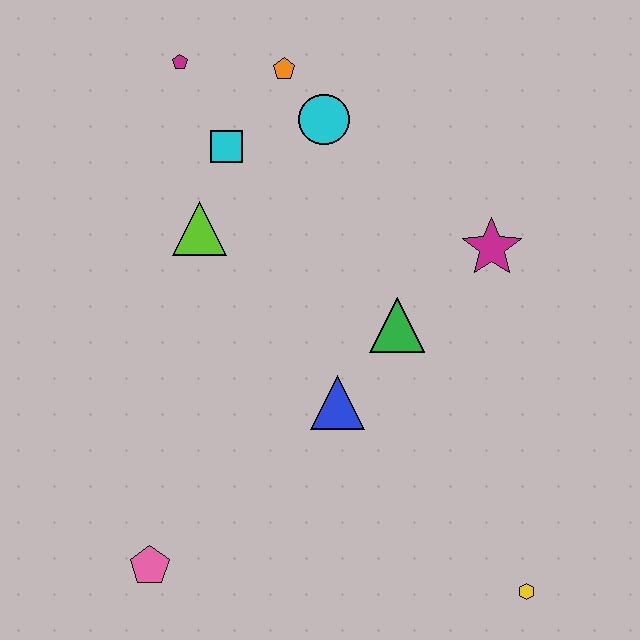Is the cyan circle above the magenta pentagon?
No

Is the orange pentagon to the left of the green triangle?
Yes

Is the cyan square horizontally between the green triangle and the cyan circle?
No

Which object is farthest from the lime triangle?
The yellow hexagon is farthest from the lime triangle.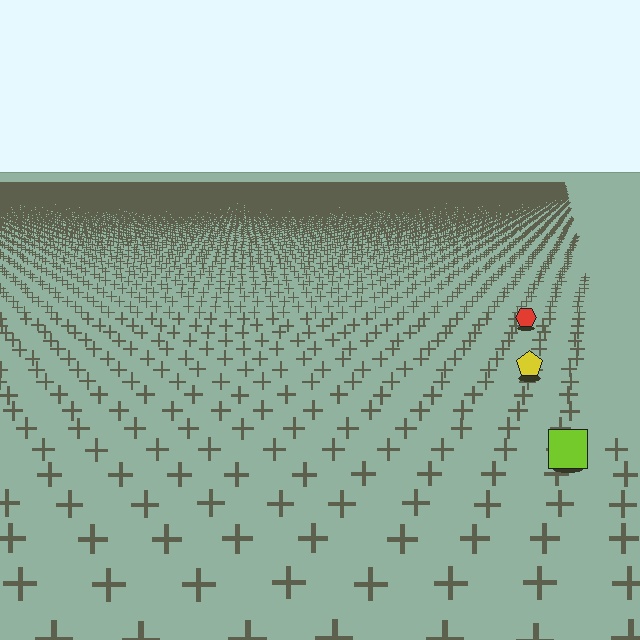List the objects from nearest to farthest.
From nearest to farthest: the lime square, the yellow pentagon, the red hexagon.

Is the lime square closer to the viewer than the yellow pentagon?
Yes. The lime square is closer — you can tell from the texture gradient: the ground texture is coarser near it.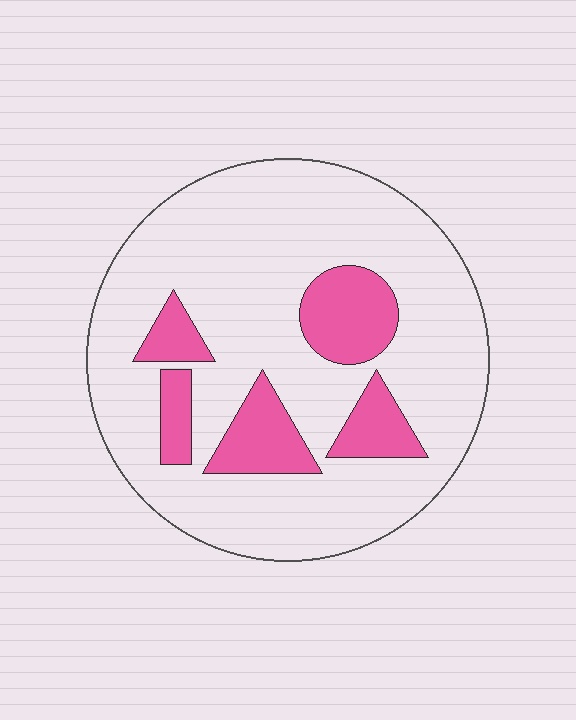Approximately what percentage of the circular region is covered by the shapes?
Approximately 20%.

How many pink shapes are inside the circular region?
5.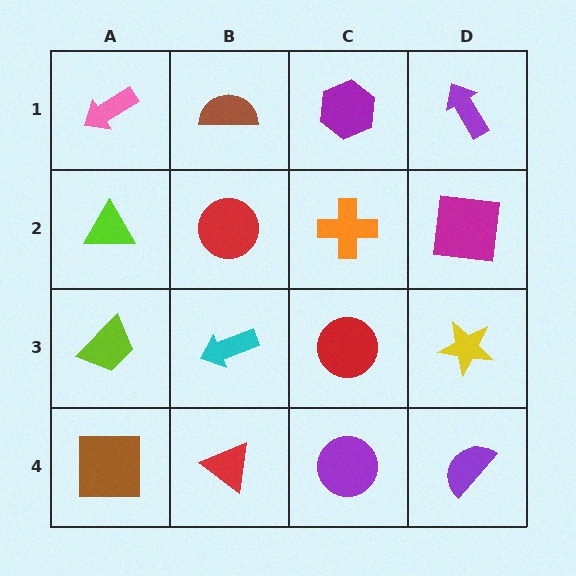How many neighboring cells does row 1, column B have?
3.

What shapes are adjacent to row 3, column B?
A red circle (row 2, column B), a red triangle (row 4, column B), a lime trapezoid (row 3, column A), a red circle (row 3, column C).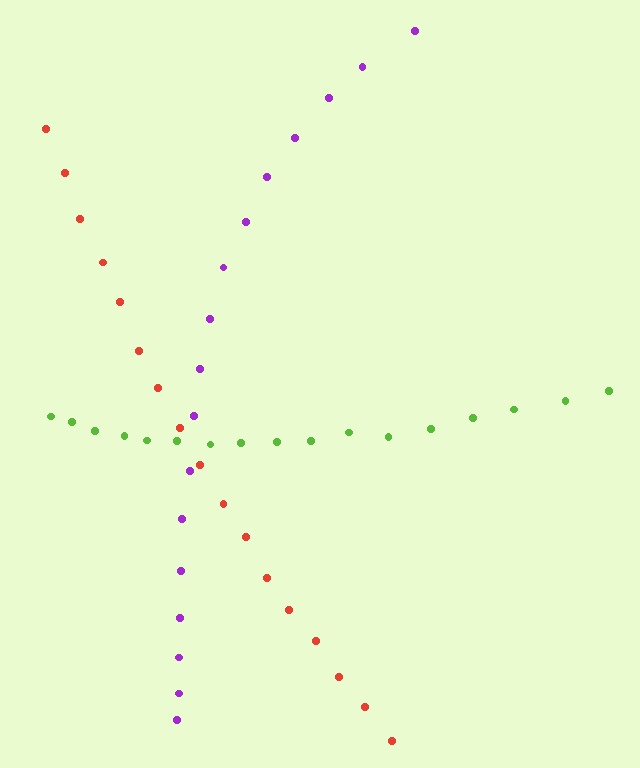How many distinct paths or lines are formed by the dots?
There are 3 distinct paths.